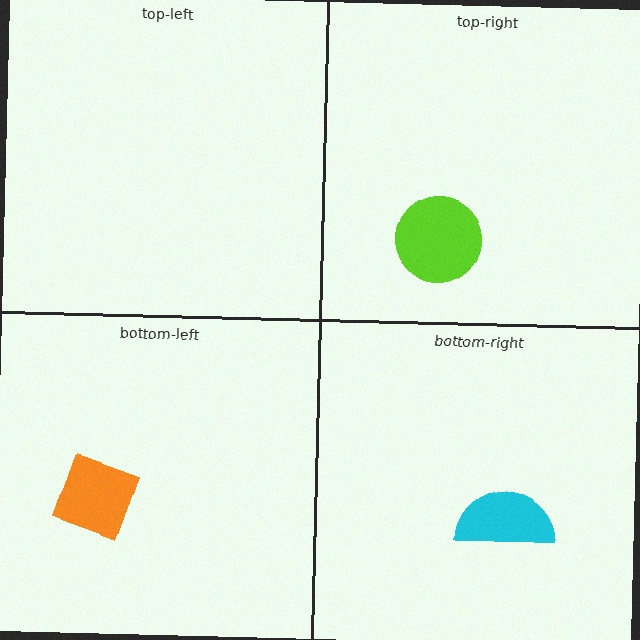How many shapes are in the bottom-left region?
1.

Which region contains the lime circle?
The top-right region.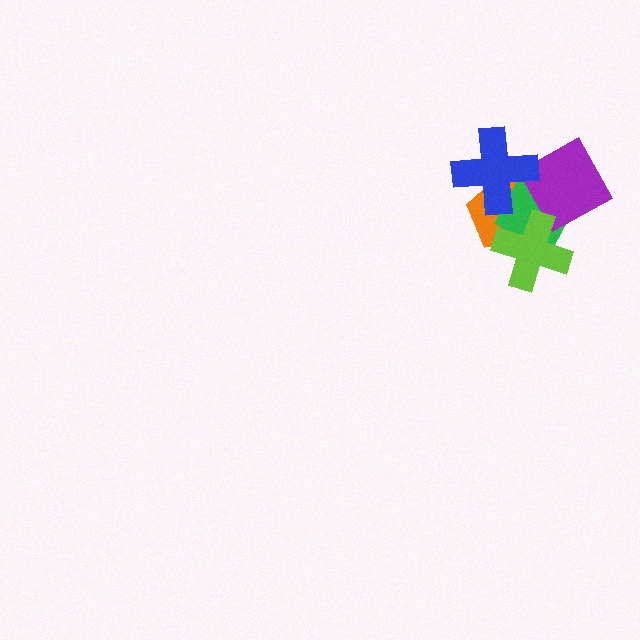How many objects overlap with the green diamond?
4 objects overlap with the green diamond.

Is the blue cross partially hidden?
No, no other shape covers it.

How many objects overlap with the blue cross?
2 objects overlap with the blue cross.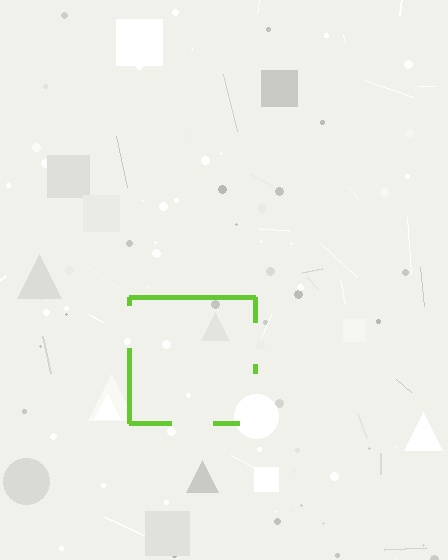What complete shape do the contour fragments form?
The contour fragments form a square.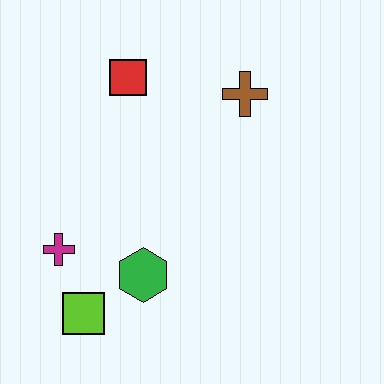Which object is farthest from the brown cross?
The lime square is farthest from the brown cross.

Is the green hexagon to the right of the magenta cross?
Yes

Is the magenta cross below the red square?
Yes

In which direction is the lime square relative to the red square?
The lime square is below the red square.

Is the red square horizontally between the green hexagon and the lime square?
Yes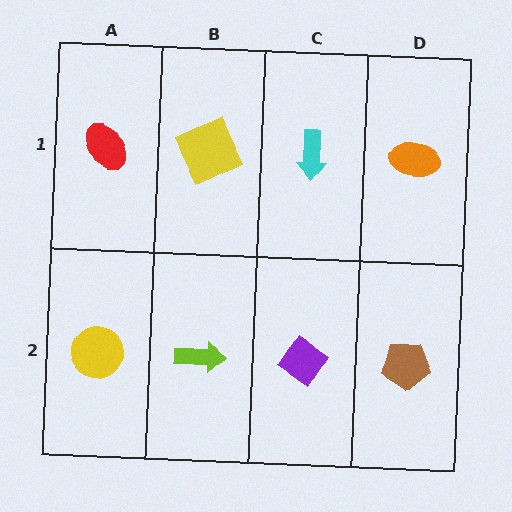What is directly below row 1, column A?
A yellow circle.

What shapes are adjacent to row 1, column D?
A brown pentagon (row 2, column D), a cyan arrow (row 1, column C).